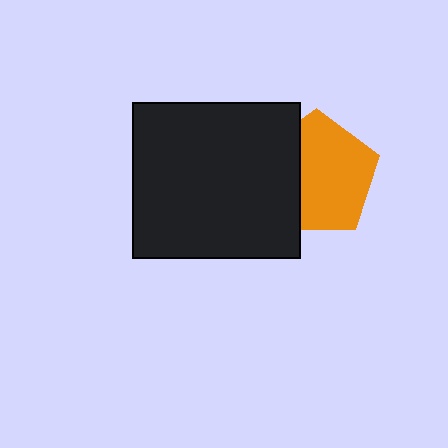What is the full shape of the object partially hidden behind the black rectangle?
The partially hidden object is an orange pentagon.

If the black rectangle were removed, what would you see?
You would see the complete orange pentagon.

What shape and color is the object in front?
The object in front is a black rectangle.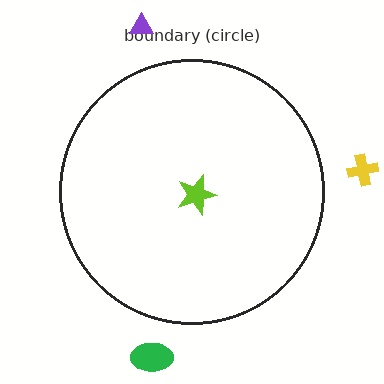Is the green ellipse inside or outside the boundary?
Outside.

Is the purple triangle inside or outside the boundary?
Outside.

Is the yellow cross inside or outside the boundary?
Outside.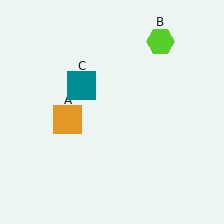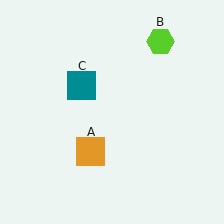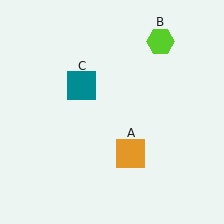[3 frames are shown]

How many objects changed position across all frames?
1 object changed position: orange square (object A).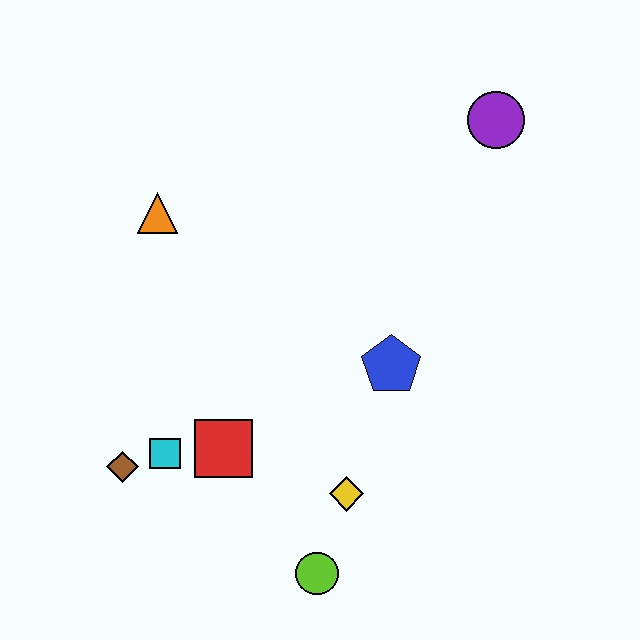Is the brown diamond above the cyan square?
No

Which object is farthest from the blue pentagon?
The brown diamond is farthest from the blue pentagon.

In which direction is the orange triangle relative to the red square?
The orange triangle is above the red square.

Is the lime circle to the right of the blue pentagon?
No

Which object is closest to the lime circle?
The yellow diamond is closest to the lime circle.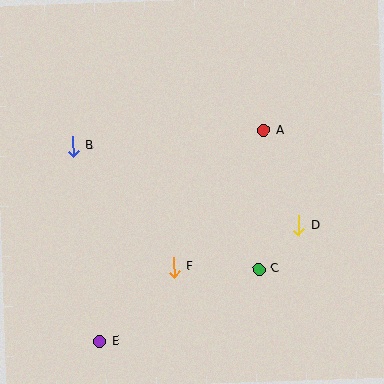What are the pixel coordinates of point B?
Point B is at (73, 146).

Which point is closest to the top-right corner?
Point A is closest to the top-right corner.